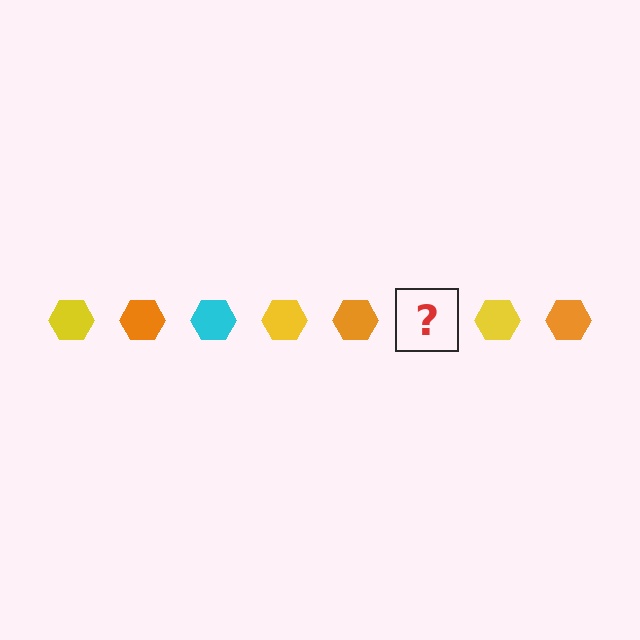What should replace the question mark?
The question mark should be replaced with a cyan hexagon.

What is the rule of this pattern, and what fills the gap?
The rule is that the pattern cycles through yellow, orange, cyan hexagons. The gap should be filled with a cyan hexagon.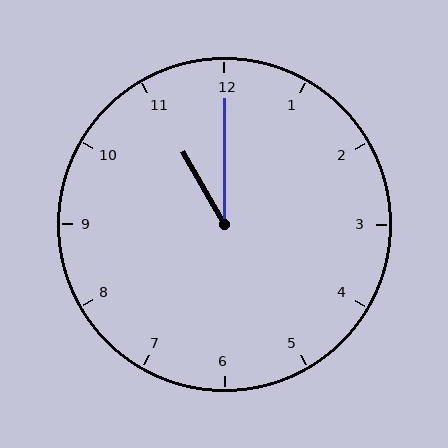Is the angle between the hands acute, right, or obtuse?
It is acute.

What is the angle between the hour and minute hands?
Approximately 30 degrees.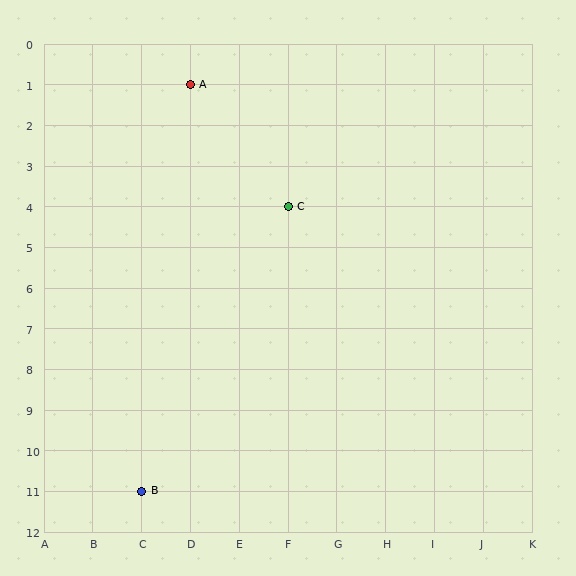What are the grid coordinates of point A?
Point A is at grid coordinates (D, 1).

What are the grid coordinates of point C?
Point C is at grid coordinates (F, 4).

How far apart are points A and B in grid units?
Points A and B are 1 column and 10 rows apart (about 10.0 grid units diagonally).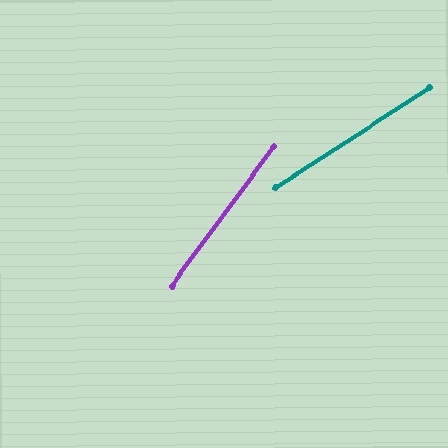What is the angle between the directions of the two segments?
Approximately 21 degrees.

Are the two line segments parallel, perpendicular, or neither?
Neither parallel nor perpendicular — they differ by about 21°.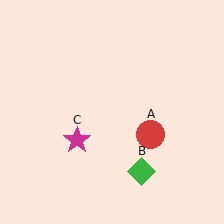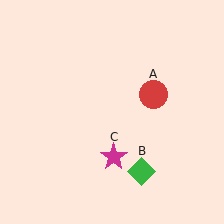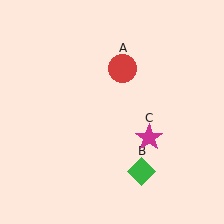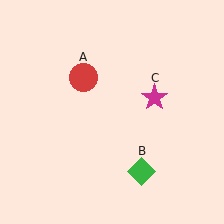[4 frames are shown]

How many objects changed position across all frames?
2 objects changed position: red circle (object A), magenta star (object C).